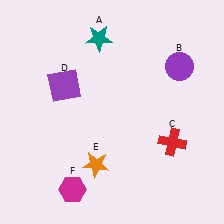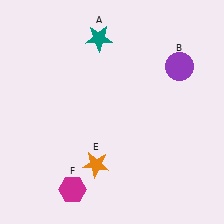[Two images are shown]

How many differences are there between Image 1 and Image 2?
There are 2 differences between the two images.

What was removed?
The red cross (C), the purple square (D) were removed in Image 2.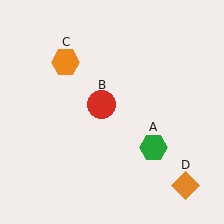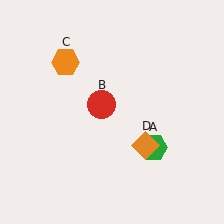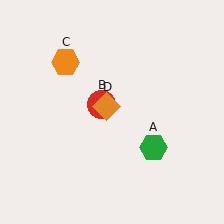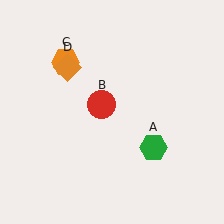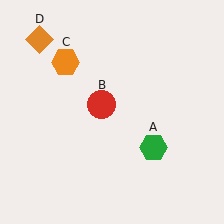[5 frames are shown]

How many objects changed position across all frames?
1 object changed position: orange diamond (object D).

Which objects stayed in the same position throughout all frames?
Green hexagon (object A) and red circle (object B) and orange hexagon (object C) remained stationary.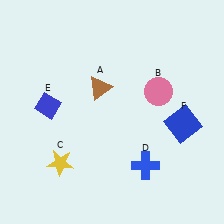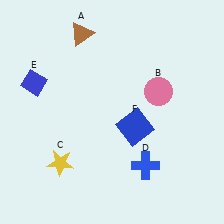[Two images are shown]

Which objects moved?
The objects that moved are: the brown triangle (A), the blue diamond (E), the blue square (F).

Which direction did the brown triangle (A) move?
The brown triangle (A) moved up.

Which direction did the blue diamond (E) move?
The blue diamond (E) moved up.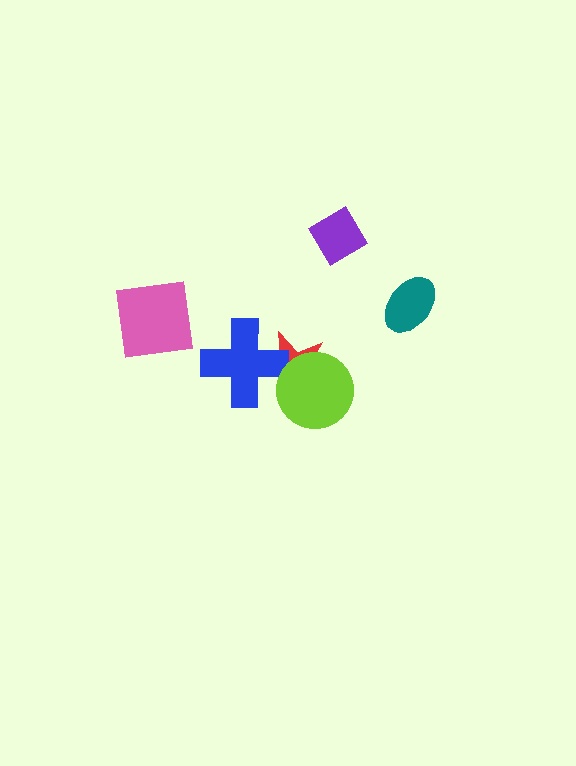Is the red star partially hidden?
Yes, it is partially covered by another shape.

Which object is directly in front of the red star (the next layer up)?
The blue cross is directly in front of the red star.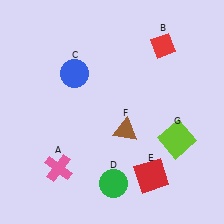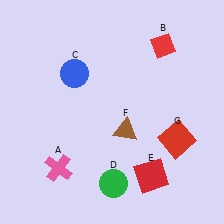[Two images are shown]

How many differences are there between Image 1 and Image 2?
There is 1 difference between the two images.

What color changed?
The square (G) changed from lime in Image 1 to red in Image 2.